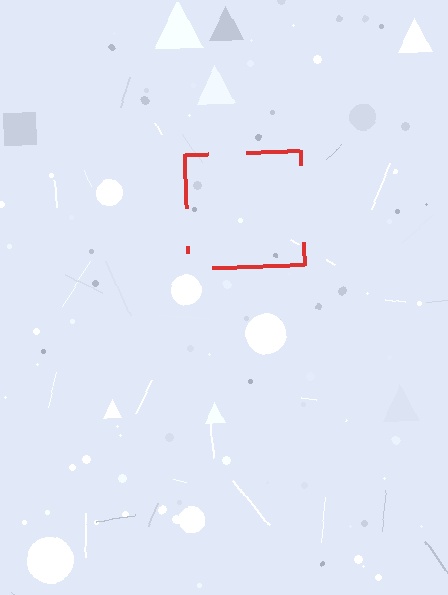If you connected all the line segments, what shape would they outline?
They would outline a square.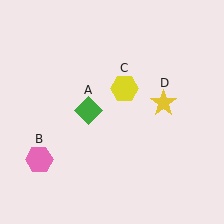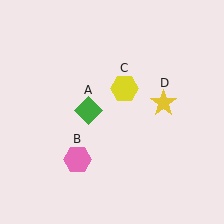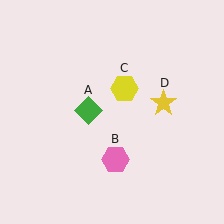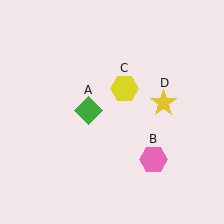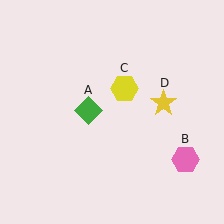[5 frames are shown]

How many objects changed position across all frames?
1 object changed position: pink hexagon (object B).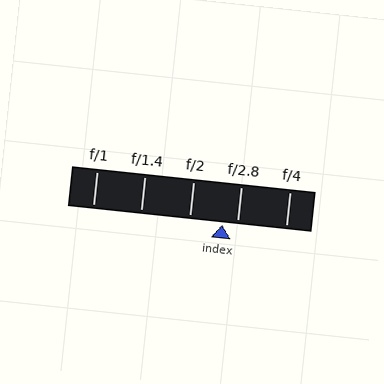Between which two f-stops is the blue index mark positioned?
The index mark is between f/2 and f/2.8.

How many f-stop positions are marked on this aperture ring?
There are 5 f-stop positions marked.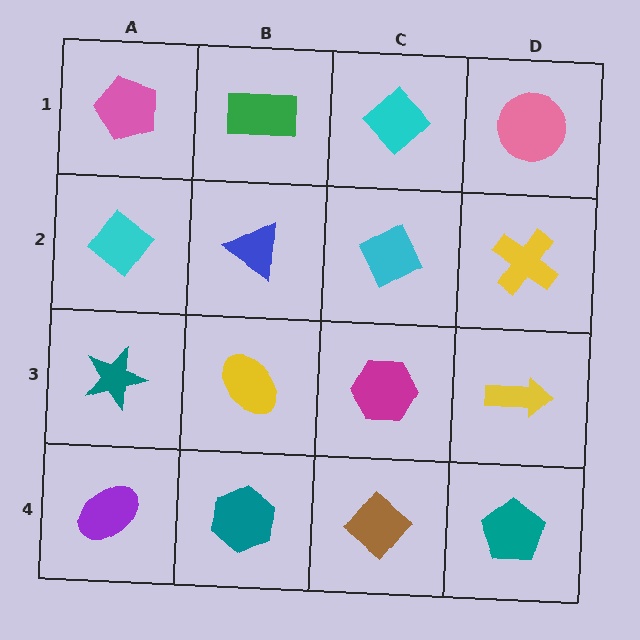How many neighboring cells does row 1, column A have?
2.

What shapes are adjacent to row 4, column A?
A teal star (row 3, column A), a teal hexagon (row 4, column B).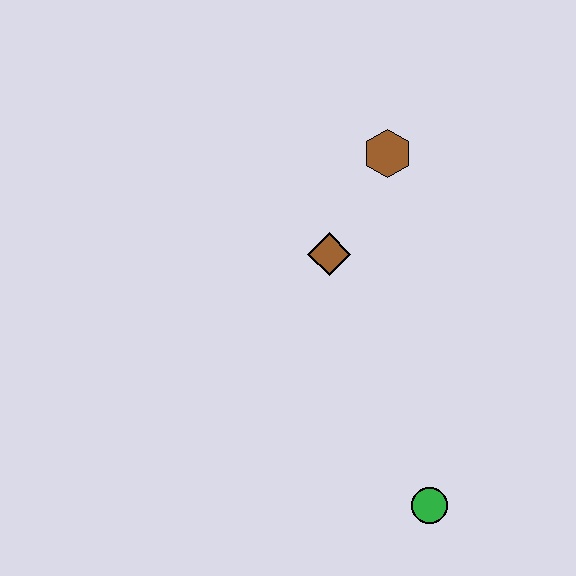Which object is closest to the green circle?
The brown diamond is closest to the green circle.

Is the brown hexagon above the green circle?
Yes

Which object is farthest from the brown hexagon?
The green circle is farthest from the brown hexagon.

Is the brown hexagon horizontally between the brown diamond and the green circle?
Yes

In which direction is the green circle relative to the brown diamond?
The green circle is below the brown diamond.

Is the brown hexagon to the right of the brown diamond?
Yes